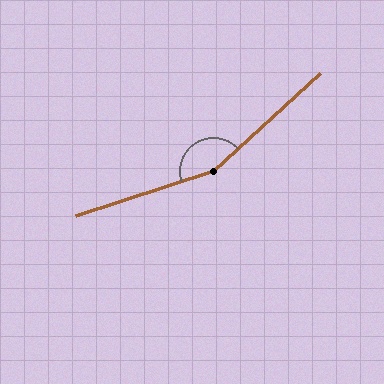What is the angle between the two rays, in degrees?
Approximately 156 degrees.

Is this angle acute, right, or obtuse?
It is obtuse.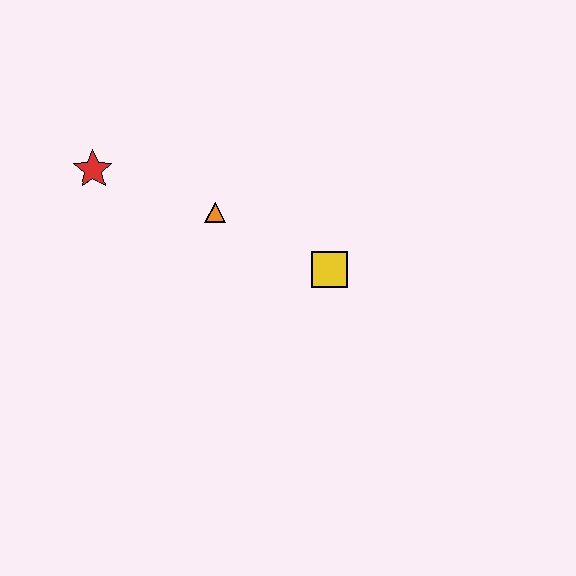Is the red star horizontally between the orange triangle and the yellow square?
No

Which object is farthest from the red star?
The yellow square is farthest from the red star.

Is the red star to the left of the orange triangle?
Yes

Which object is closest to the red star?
The orange triangle is closest to the red star.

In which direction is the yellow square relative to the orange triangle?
The yellow square is to the right of the orange triangle.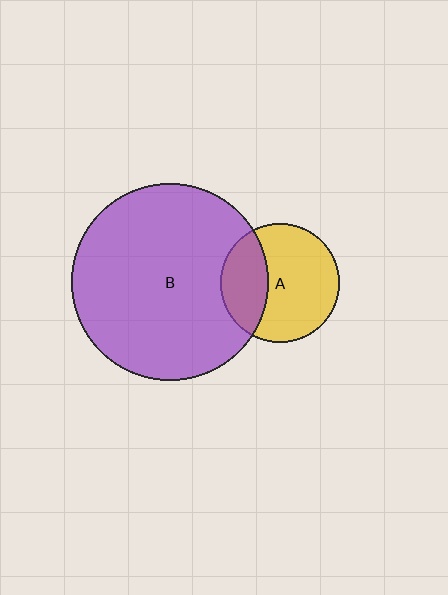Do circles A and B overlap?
Yes.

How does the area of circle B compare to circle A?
Approximately 2.8 times.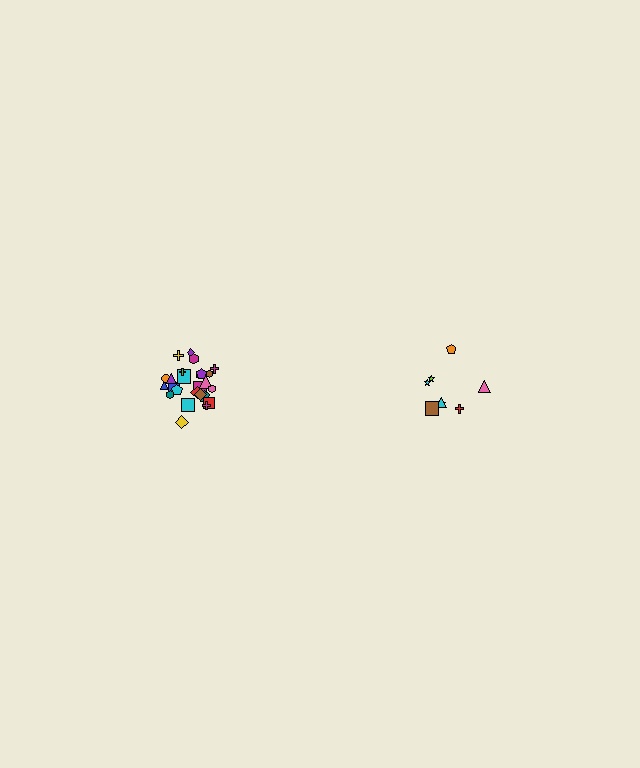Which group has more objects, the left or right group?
The left group.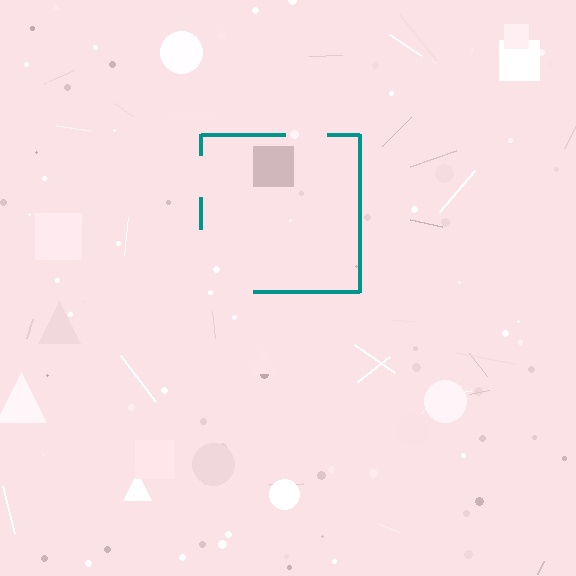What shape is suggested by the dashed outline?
The dashed outline suggests a square.